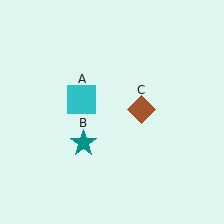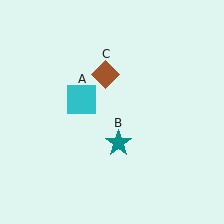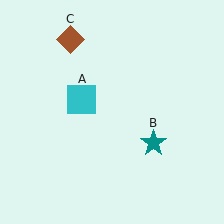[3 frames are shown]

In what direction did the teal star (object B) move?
The teal star (object B) moved right.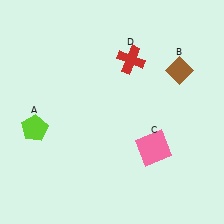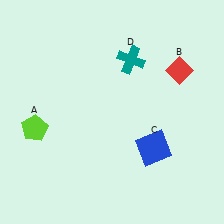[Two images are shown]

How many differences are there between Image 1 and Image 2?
There are 3 differences between the two images.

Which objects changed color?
B changed from brown to red. C changed from pink to blue. D changed from red to teal.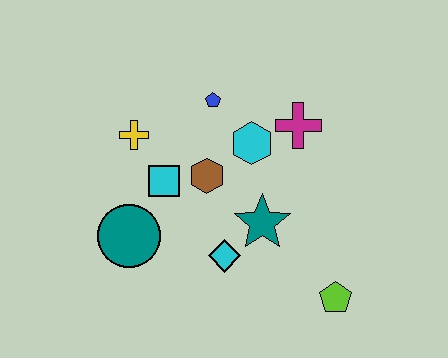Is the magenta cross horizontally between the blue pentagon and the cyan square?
No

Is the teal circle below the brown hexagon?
Yes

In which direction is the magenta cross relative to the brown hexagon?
The magenta cross is to the right of the brown hexagon.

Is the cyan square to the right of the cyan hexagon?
No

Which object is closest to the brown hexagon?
The cyan square is closest to the brown hexagon.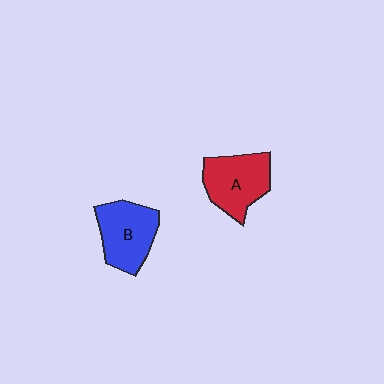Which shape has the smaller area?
Shape B (blue).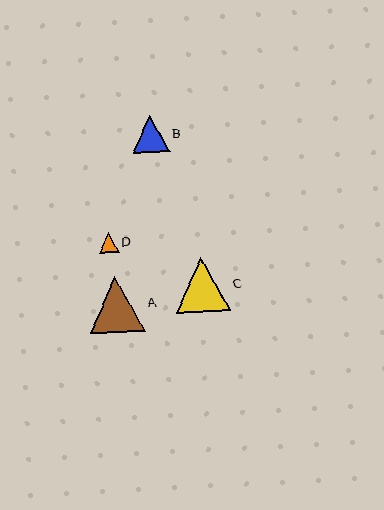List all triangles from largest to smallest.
From largest to smallest: A, C, B, D.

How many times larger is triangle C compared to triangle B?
Triangle C is approximately 1.5 times the size of triangle B.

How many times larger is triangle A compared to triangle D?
Triangle A is approximately 2.8 times the size of triangle D.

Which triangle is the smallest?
Triangle D is the smallest with a size of approximately 20 pixels.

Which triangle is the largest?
Triangle A is the largest with a size of approximately 56 pixels.